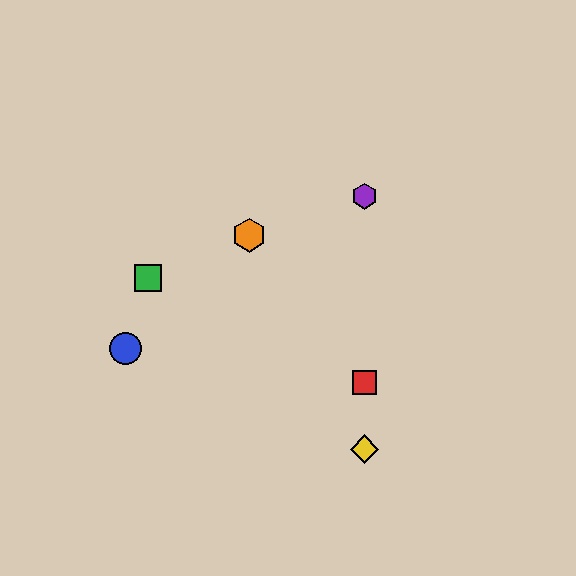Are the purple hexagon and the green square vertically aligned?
No, the purple hexagon is at x≈365 and the green square is at x≈148.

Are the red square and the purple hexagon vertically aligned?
Yes, both are at x≈365.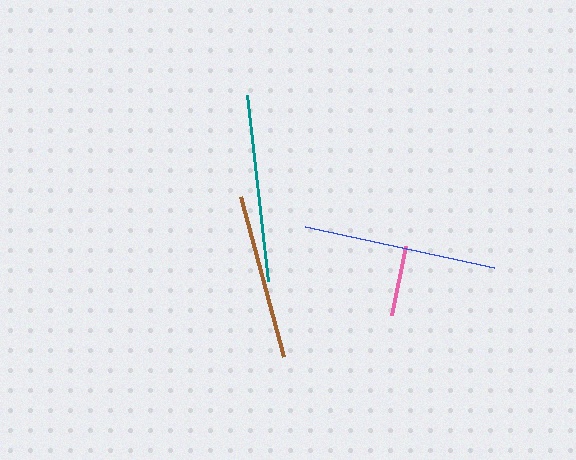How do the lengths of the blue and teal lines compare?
The blue and teal lines are approximately the same length.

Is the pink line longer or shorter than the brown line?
The brown line is longer than the pink line.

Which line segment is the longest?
The blue line is the longest at approximately 194 pixels.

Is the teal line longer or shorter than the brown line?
The teal line is longer than the brown line.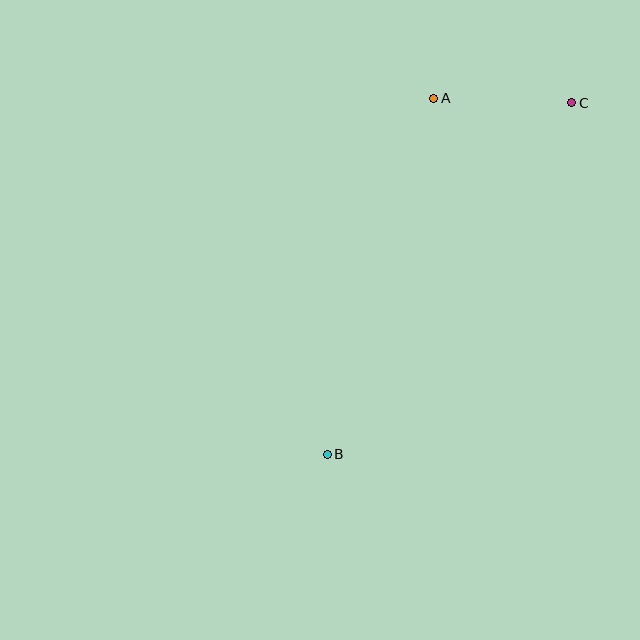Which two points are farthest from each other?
Points B and C are farthest from each other.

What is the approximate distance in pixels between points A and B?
The distance between A and B is approximately 372 pixels.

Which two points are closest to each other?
Points A and C are closest to each other.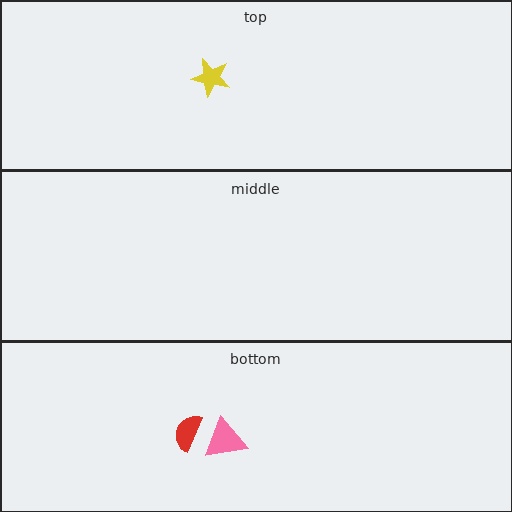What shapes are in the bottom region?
The red semicircle, the pink triangle.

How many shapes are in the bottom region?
2.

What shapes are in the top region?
The yellow star.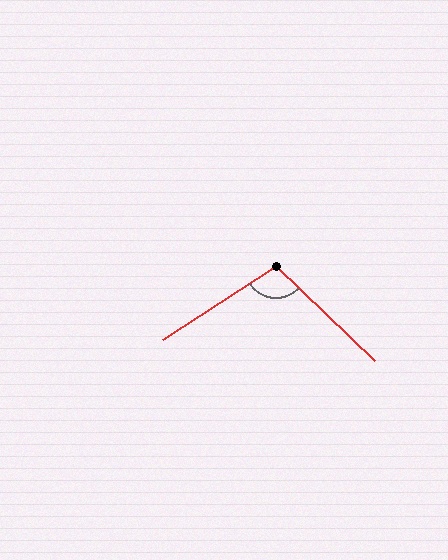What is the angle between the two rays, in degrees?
Approximately 103 degrees.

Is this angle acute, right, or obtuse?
It is obtuse.